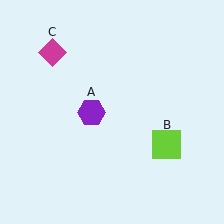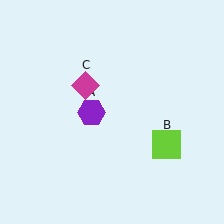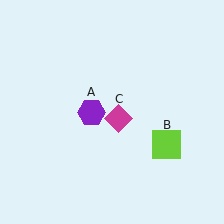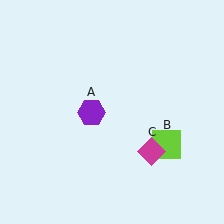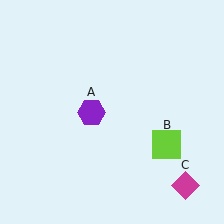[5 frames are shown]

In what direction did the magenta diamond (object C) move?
The magenta diamond (object C) moved down and to the right.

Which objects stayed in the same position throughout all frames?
Purple hexagon (object A) and lime square (object B) remained stationary.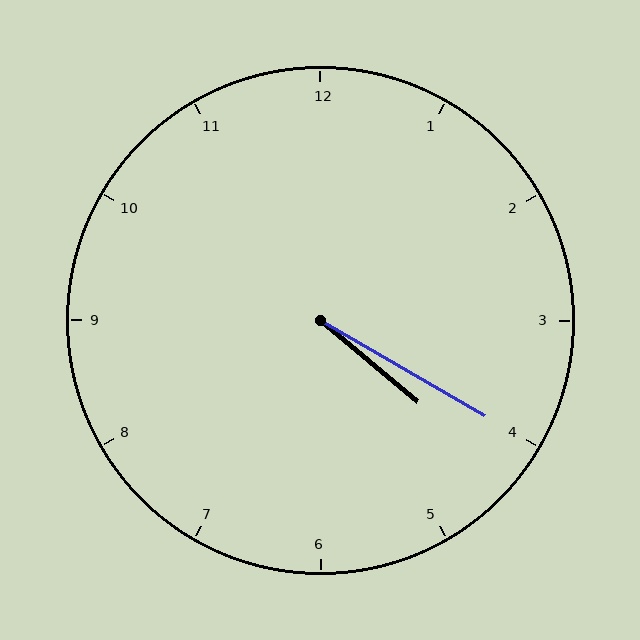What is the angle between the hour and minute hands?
Approximately 10 degrees.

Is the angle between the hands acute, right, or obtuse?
It is acute.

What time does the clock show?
4:20.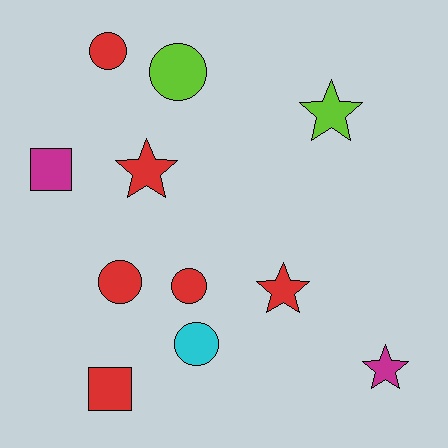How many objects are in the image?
There are 11 objects.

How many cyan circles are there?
There is 1 cyan circle.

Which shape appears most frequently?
Circle, with 5 objects.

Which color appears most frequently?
Red, with 6 objects.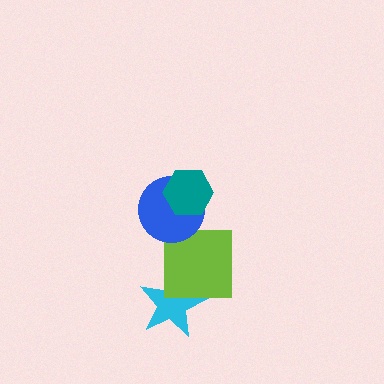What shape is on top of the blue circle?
The teal hexagon is on top of the blue circle.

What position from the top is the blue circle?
The blue circle is 2nd from the top.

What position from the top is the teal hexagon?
The teal hexagon is 1st from the top.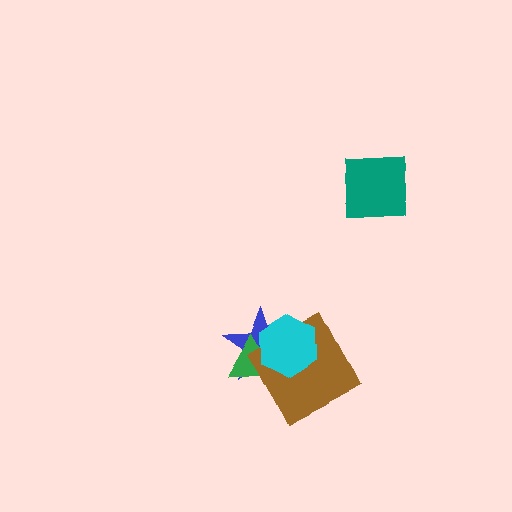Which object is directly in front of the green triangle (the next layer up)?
The brown square is directly in front of the green triangle.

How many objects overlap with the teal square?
0 objects overlap with the teal square.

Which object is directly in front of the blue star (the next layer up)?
The green triangle is directly in front of the blue star.